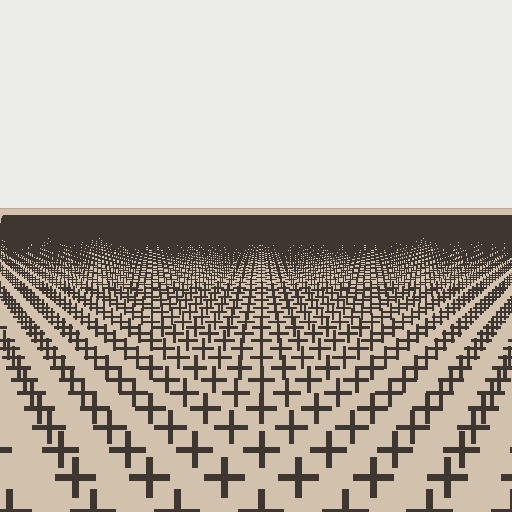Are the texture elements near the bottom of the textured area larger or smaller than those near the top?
Larger. Near the bottom, elements are closer to the viewer and appear at a bigger on-screen size.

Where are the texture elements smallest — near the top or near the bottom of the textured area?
Near the top.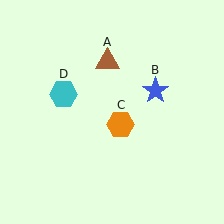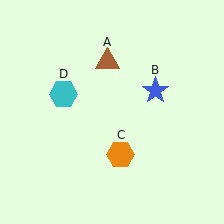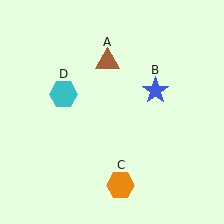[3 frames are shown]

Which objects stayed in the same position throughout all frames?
Brown triangle (object A) and blue star (object B) and cyan hexagon (object D) remained stationary.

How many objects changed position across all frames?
1 object changed position: orange hexagon (object C).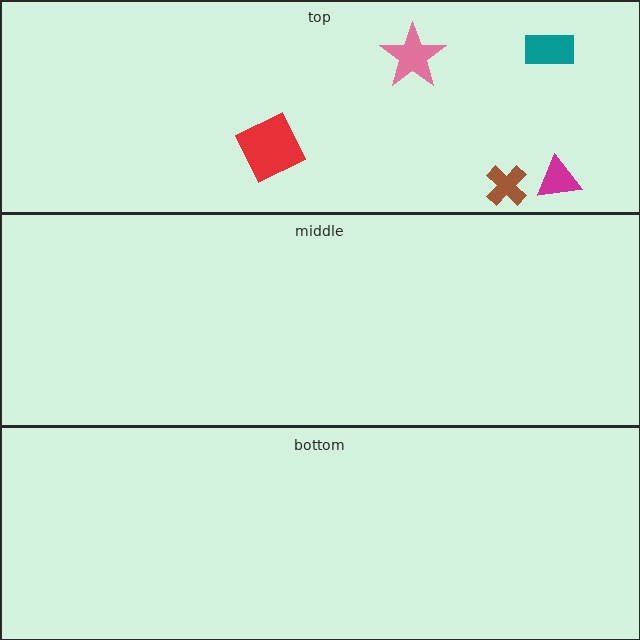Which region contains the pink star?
The top region.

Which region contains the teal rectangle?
The top region.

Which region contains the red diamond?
The top region.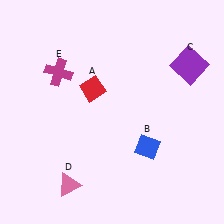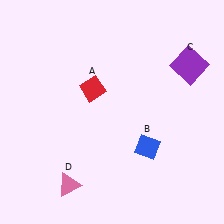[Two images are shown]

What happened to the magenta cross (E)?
The magenta cross (E) was removed in Image 2. It was in the top-left area of Image 1.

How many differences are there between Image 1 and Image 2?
There is 1 difference between the two images.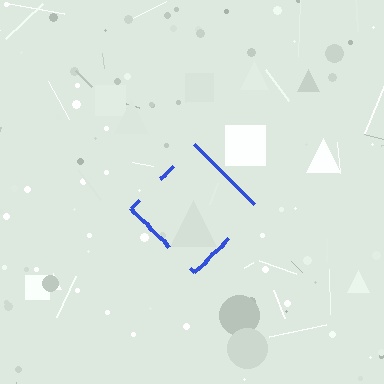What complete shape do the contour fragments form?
The contour fragments form a diamond.